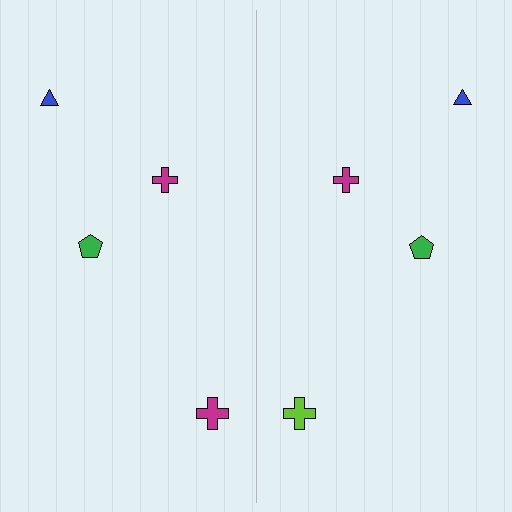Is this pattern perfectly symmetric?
No, the pattern is not perfectly symmetric. The lime cross on the right side breaks the symmetry — its mirror counterpart is magenta.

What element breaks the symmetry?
The lime cross on the right side breaks the symmetry — its mirror counterpart is magenta.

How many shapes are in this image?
There are 8 shapes in this image.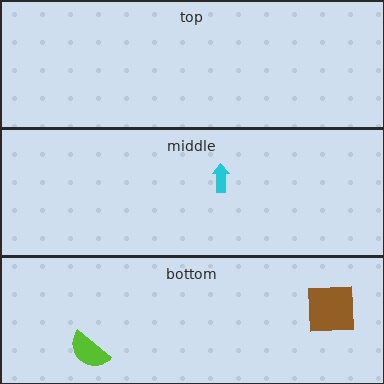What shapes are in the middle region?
The cyan arrow.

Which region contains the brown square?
The bottom region.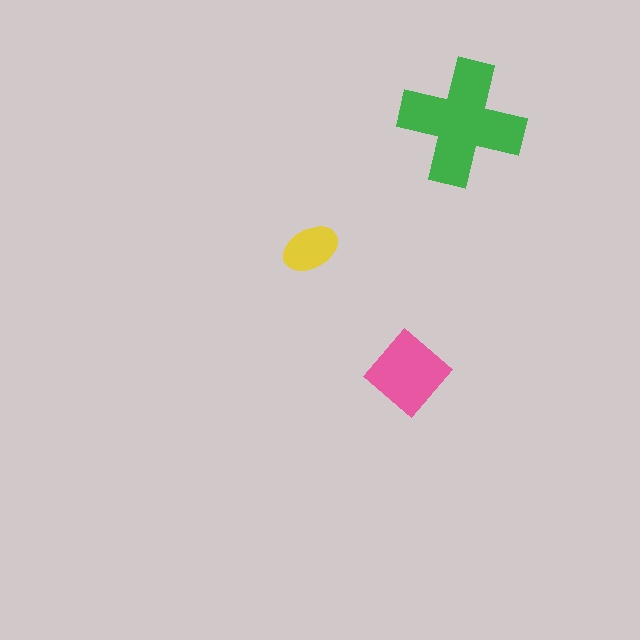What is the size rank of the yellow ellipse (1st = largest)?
3rd.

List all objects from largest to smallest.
The green cross, the pink diamond, the yellow ellipse.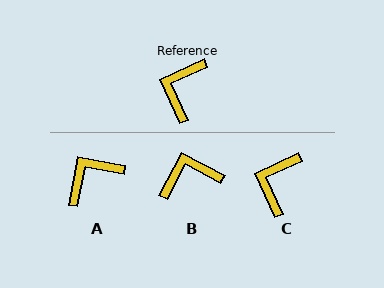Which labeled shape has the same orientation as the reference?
C.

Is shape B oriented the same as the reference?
No, it is off by about 53 degrees.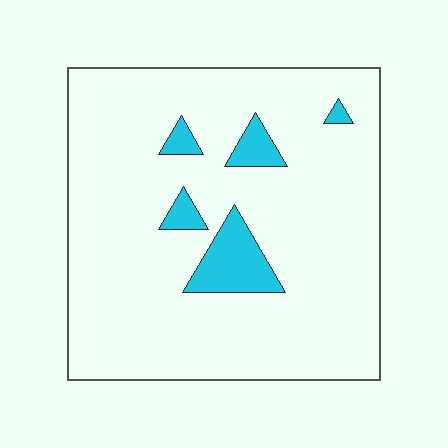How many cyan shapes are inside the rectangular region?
5.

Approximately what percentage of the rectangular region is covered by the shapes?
Approximately 10%.